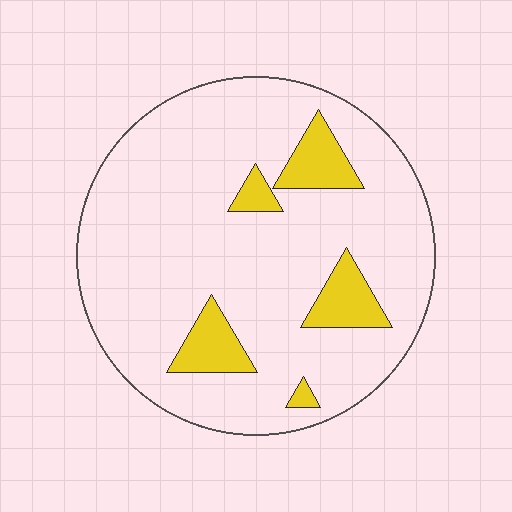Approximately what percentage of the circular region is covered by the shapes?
Approximately 15%.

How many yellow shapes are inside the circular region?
5.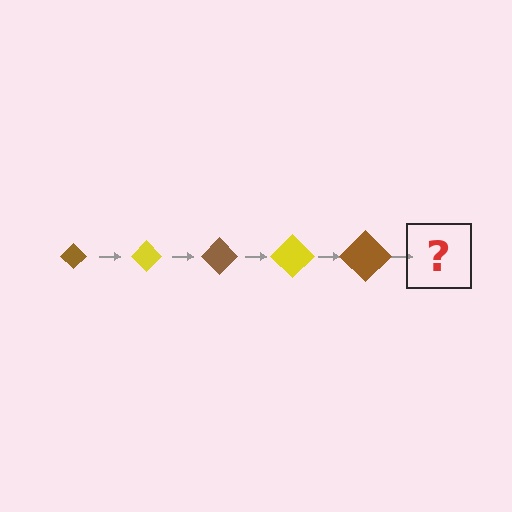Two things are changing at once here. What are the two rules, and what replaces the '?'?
The two rules are that the diamond grows larger each step and the color cycles through brown and yellow. The '?' should be a yellow diamond, larger than the previous one.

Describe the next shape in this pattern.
It should be a yellow diamond, larger than the previous one.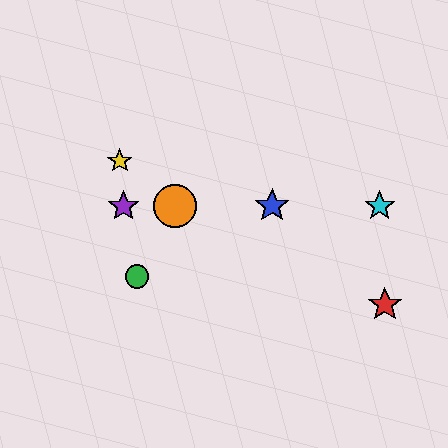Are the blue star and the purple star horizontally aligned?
Yes, both are at y≈206.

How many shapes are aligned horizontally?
4 shapes (the blue star, the purple star, the orange circle, the cyan star) are aligned horizontally.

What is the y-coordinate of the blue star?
The blue star is at y≈206.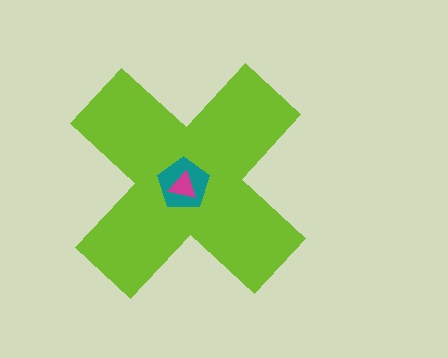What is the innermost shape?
The magenta triangle.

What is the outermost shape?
The lime cross.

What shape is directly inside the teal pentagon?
The magenta triangle.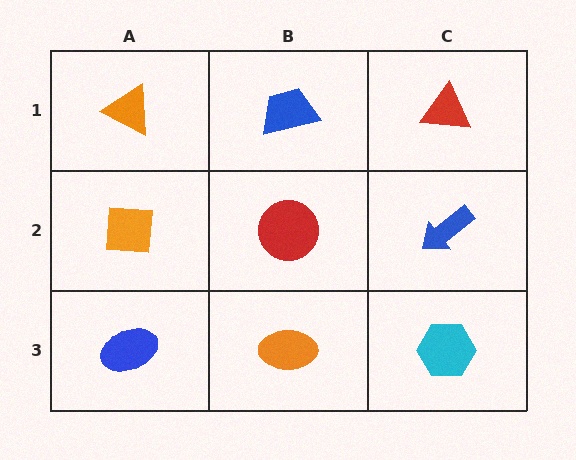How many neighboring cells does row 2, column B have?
4.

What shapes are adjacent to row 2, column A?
An orange triangle (row 1, column A), a blue ellipse (row 3, column A), a red circle (row 2, column B).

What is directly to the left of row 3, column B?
A blue ellipse.